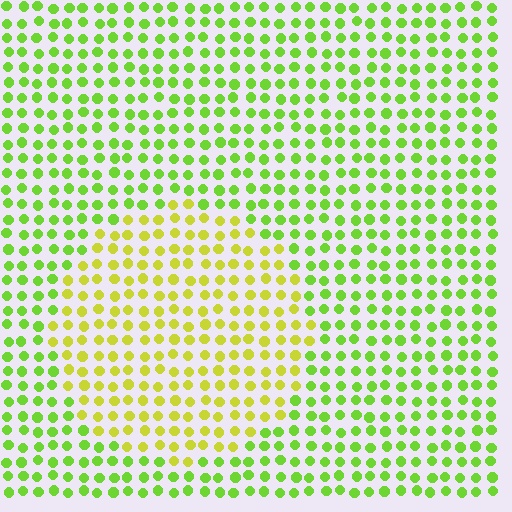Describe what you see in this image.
The image is filled with small lime elements in a uniform arrangement. A circle-shaped region is visible where the elements are tinted to a slightly different hue, forming a subtle color boundary.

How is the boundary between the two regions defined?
The boundary is defined purely by a slight shift in hue (about 33 degrees). Spacing, size, and orientation are identical on both sides.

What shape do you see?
I see a circle.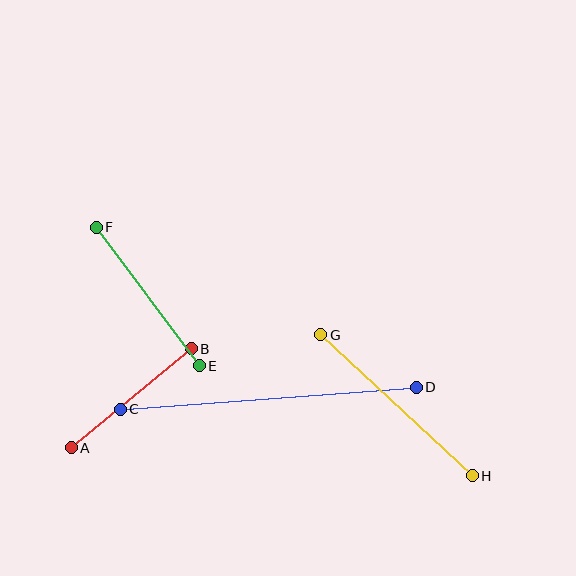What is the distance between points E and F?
The distance is approximately 173 pixels.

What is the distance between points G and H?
The distance is approximately 207 pixels.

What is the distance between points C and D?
The distance is approximately 297 pixels.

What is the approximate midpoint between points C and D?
The midpoint is at approximately (268, 398) pixels.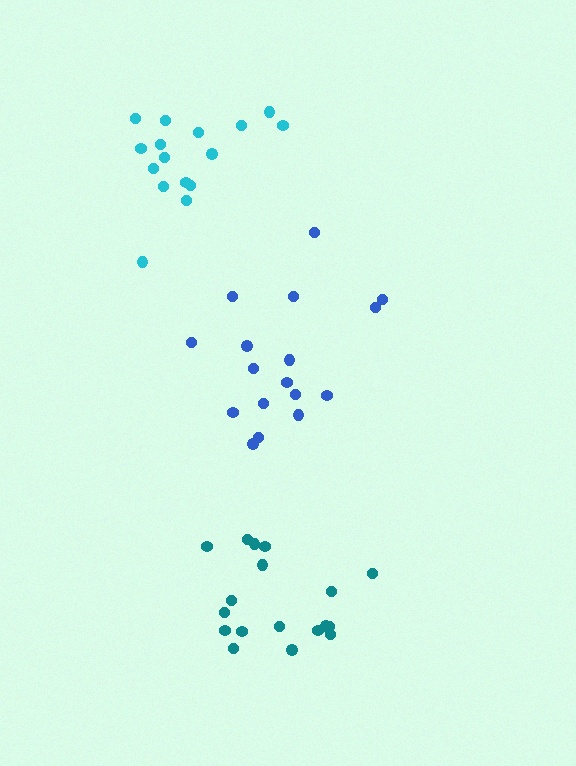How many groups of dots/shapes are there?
There are 3 groups.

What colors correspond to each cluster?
The clusters are colored: blue, teal, cyan.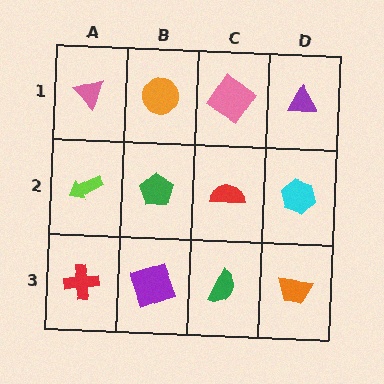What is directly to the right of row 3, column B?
A green semicircle.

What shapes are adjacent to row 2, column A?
A pink triangle (row 1, column A), a red cross (row 3, column A), a green pentagon (row 2, column B).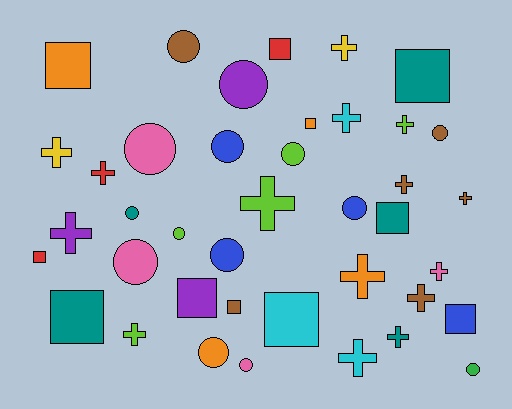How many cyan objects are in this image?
There are 3 cyan objects.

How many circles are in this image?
There are 14 circles.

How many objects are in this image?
There are 40 objects.